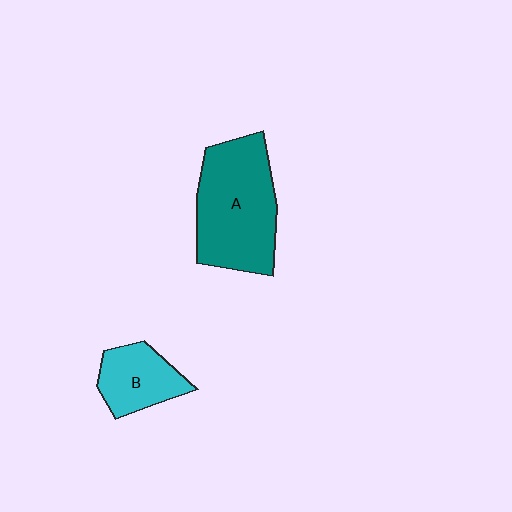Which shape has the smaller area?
Shape B (cyan).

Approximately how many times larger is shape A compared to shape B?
Approximately 2.0 times.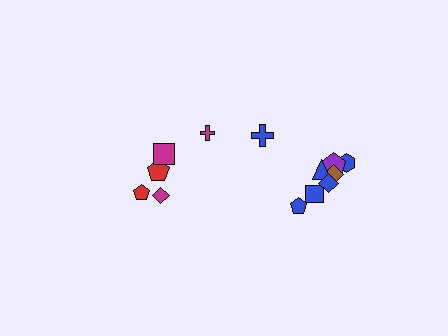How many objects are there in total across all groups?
There are 13 objects.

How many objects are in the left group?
There are 5 objects.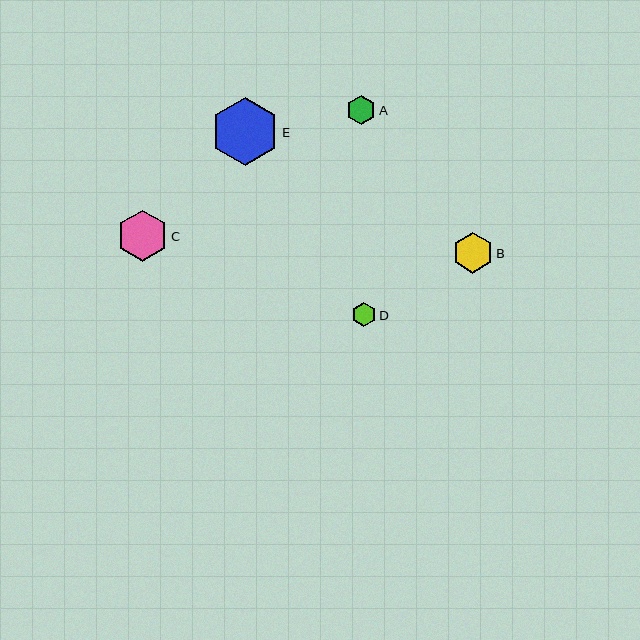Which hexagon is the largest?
Hexagon E is the largest with a size of approximately 68 pixels.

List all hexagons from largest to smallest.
From largest to smallest: E, C, B, A, D.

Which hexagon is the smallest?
Hexagon D is the smallest with a size of approximately 24 pixels.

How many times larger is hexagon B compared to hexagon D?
Hexagon B is approximately 1.7 times the size of hexagon D.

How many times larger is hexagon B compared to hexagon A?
Hexagon B is approximately 1.4 times the size of hexagon A.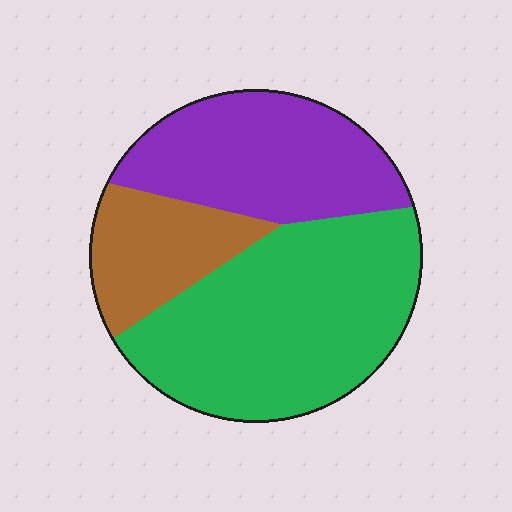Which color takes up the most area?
Green, at roughly 50%.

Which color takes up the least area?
Brown, at roughly 20%.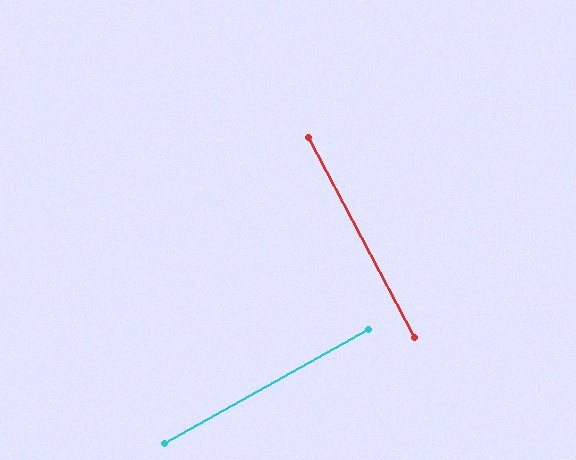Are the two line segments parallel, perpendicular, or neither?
Perpendicular — they meet at approximately 89°.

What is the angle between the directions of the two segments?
Approximately 89 degrees.